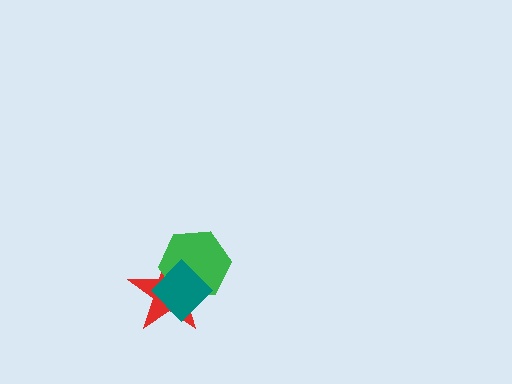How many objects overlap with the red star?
2 objects overlap with the red star.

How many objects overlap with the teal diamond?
2 objects overlap with the teal diamond.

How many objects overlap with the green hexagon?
2 objects overlap with the green hexagon.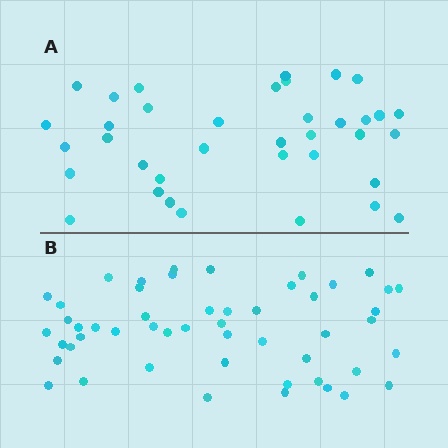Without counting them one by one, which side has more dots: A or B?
Region B (the bottom region) has more dots.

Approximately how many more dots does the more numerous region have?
Region B has approximately 15 more dots than region A.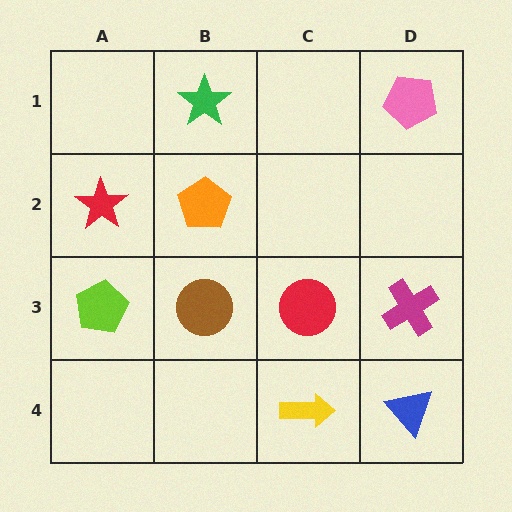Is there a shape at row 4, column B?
No, that cell is empty.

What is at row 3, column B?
A brown circle.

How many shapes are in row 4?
2 shapes.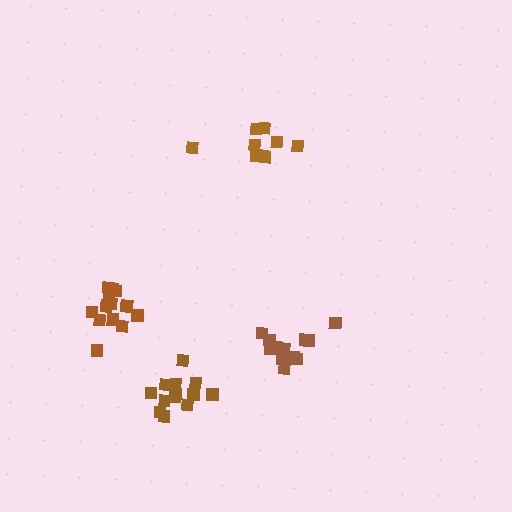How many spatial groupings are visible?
There are 4 spatial groupings.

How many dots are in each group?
Group 1: 13 dots, Group 2: 13 dots, Group 3: 8 dots, Group 4: 12 dots (46 total).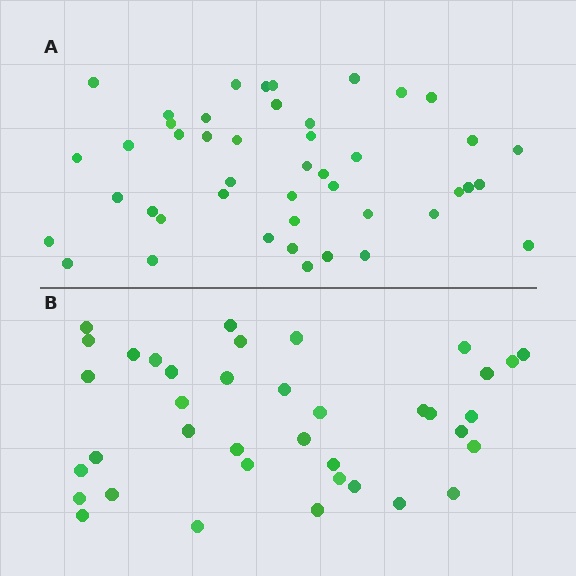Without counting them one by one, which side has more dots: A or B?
Region A (the top region) has more dots.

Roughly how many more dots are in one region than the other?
Region A has roughly 8 or so more dots than region B.